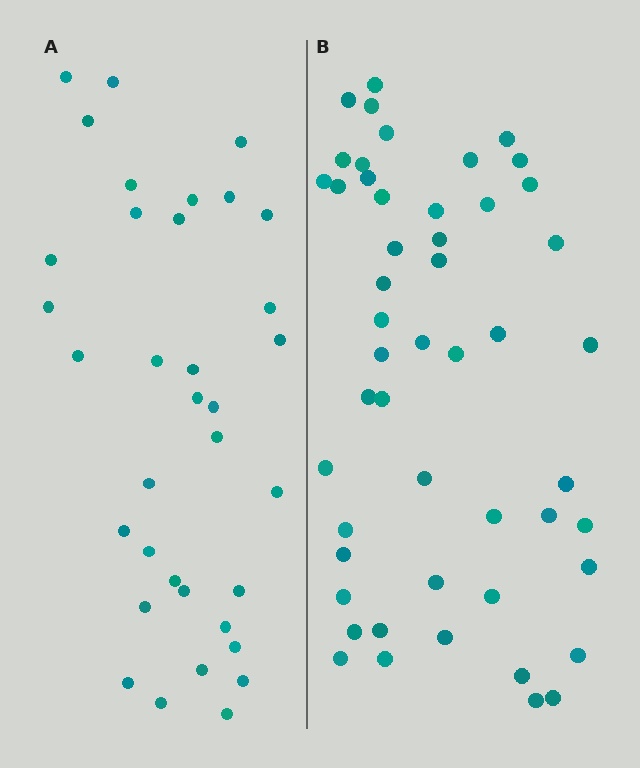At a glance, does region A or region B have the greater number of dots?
Region B (the right region) has more dots.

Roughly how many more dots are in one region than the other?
Region B has approximately 15 more dots than region A.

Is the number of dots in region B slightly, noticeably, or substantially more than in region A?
Region B has noticeably more, but not dramatically so. The ratio is roughly 1.4 to 1.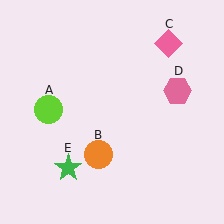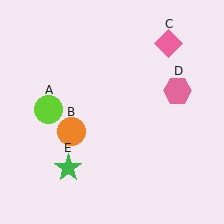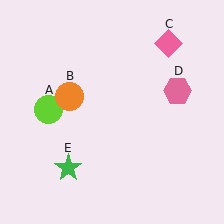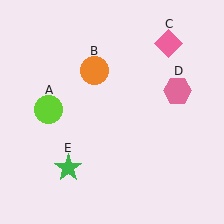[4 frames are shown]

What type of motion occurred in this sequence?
The orange circle (object B) rotated clockwise around the center of the scene.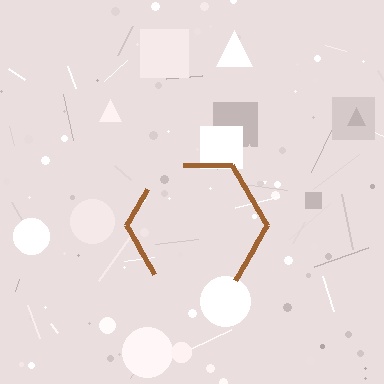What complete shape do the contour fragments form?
The contour fragments form a hexagon.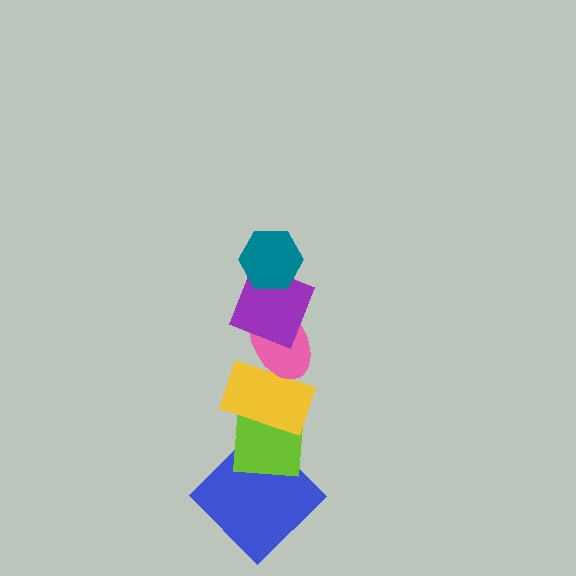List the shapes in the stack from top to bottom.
From top to bottom: the teal hexagon, the purple square, the pink ellipse, the yellow rectangle, the lime square, the blue diamond.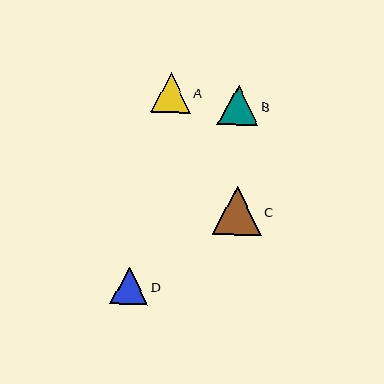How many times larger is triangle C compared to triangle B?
Triangle C is approximately 1.2 times the size of triangle B.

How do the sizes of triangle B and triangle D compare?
Triangle B and triangle D are approximately the same size.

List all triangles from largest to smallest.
From largest to smallest: C, B, A, D.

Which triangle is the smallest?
Triangle D is the smallest with a size of approximately 37 pixels.